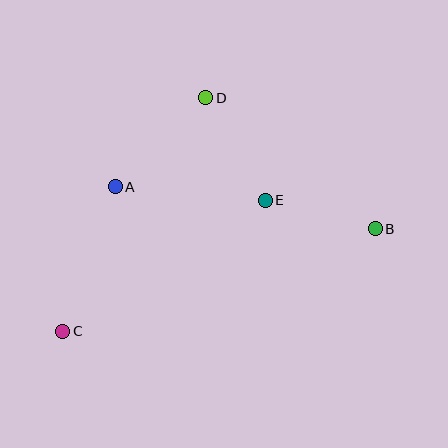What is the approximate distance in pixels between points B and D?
The distance between B and D is approximately 215 pixels.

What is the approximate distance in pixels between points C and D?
The distance between C and D is approximately 274 pixels.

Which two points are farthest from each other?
Points B and C are farthest from each other.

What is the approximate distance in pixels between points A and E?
The distance between A and E is approximately 151 pixels.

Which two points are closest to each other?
Points B and E are closest to each other.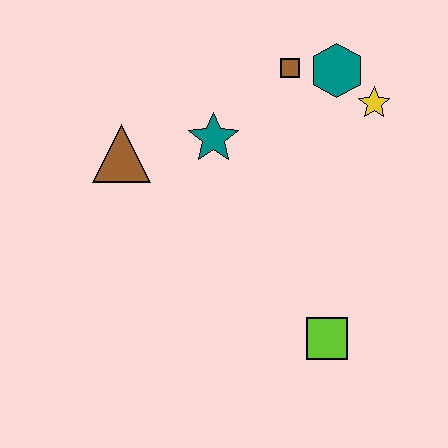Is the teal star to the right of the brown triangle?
Yes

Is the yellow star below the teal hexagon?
Yes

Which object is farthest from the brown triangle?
The lime square is farthest from the brown triangle.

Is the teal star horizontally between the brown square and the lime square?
No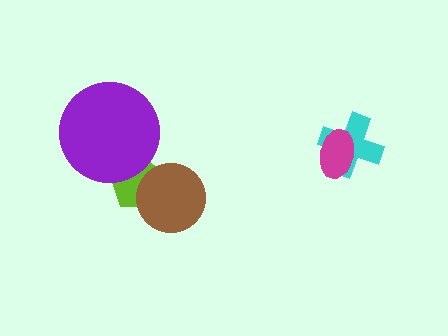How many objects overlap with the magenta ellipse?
1 object overlaps with the magenta ellipse.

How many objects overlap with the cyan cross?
1 object overlaps with the cyan cross.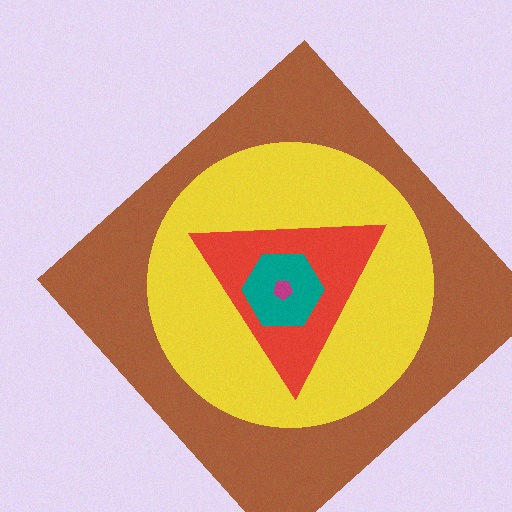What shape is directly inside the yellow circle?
The red triangle.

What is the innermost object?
The magenta pentagon.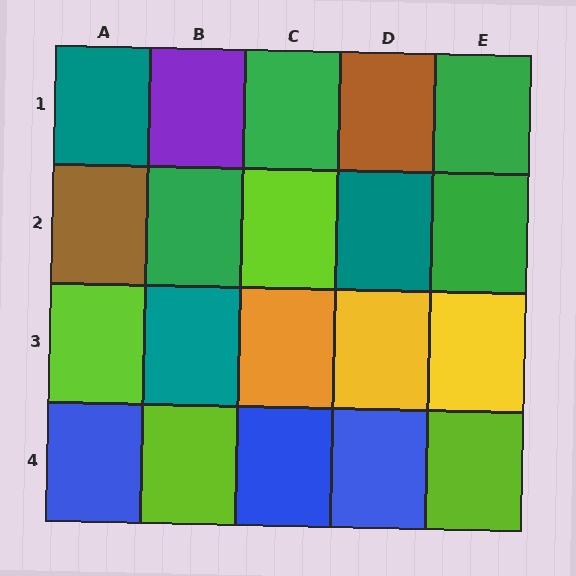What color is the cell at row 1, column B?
Purple.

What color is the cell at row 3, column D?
Yellow.